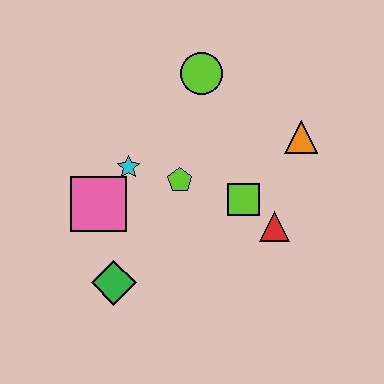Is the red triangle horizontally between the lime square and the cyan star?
No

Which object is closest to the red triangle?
The lime square is closest to the red triangle.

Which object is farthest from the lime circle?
The green diamond is farthest from the lime circle.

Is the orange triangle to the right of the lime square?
Yes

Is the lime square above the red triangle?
Yes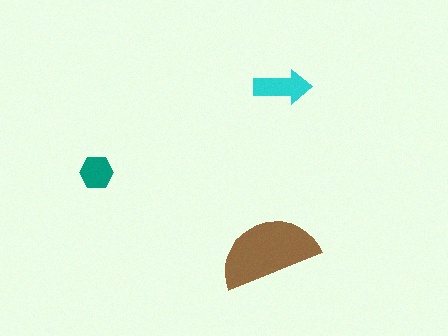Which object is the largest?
The brown semicircle.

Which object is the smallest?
The teal hexagon.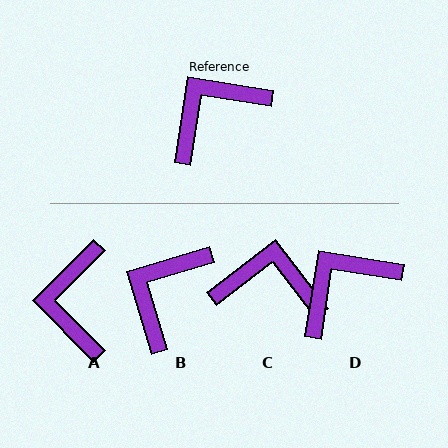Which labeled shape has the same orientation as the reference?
D.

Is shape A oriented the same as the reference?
No, it is off by about 54 degrees.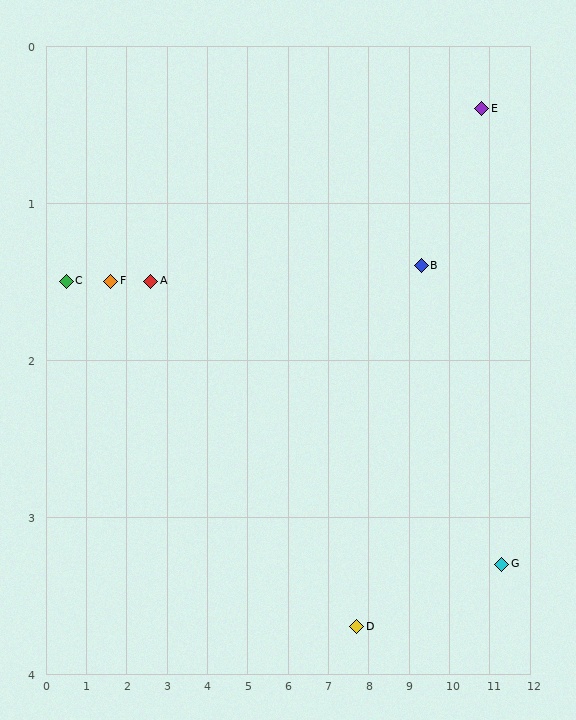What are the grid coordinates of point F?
Point F is at approximately (1.6, 1.5).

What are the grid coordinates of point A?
Point A is at approximately (2.6, 1.5).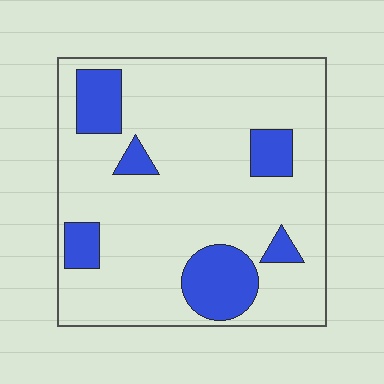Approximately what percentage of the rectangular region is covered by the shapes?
Approximately 20%.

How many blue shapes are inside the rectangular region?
6.